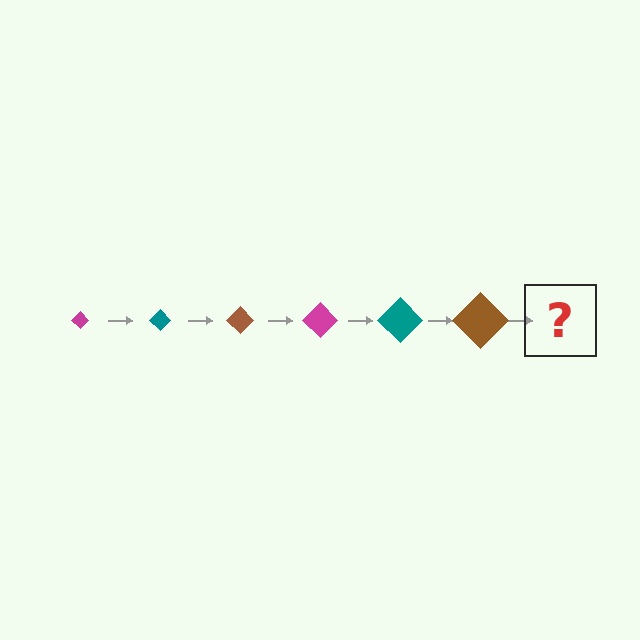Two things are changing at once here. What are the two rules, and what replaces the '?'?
The two rules are that the diamond grows larger each step and the color cycles through magenta, teal, and brown. The '?' should be a magenta diamond, larger than the previous one.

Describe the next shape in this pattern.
It should be a magenta diamond, larger than the previous one.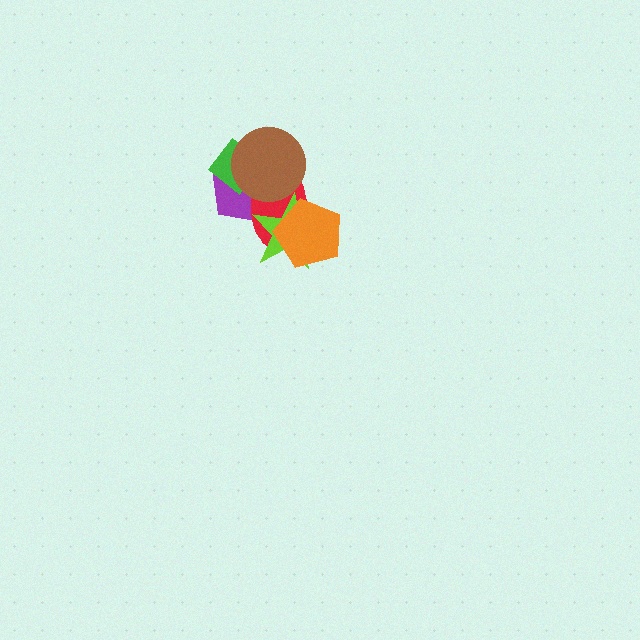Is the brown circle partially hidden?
No, no other shape covers it.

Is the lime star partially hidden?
Yes, it is partially covered by another shape.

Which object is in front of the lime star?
The orange pentagon is in front of the lime star.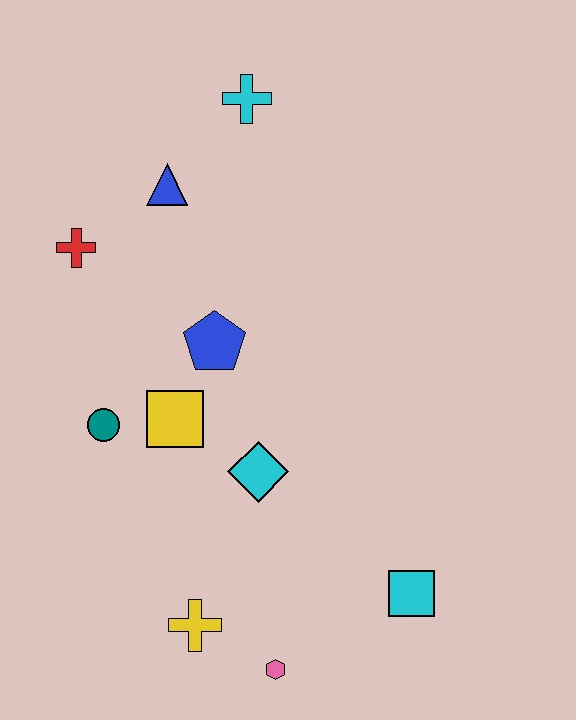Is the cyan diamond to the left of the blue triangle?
No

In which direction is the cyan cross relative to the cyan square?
The cyan cross is above the cyan square.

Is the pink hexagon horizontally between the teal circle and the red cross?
No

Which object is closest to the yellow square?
The teal circle is closest to the yellow square.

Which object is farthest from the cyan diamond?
The cyan cross is farthest from the cyan diamond.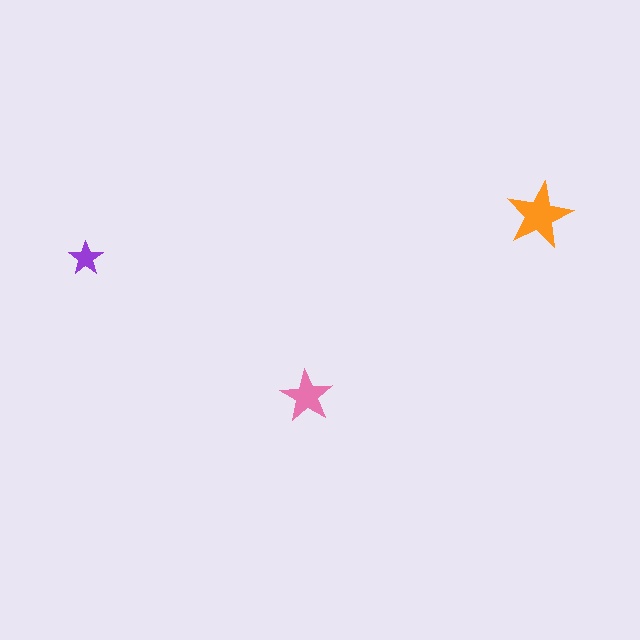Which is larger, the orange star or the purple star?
The orange one.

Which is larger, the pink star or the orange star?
The orange one.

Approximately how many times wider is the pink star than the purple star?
About 1.5 times wider.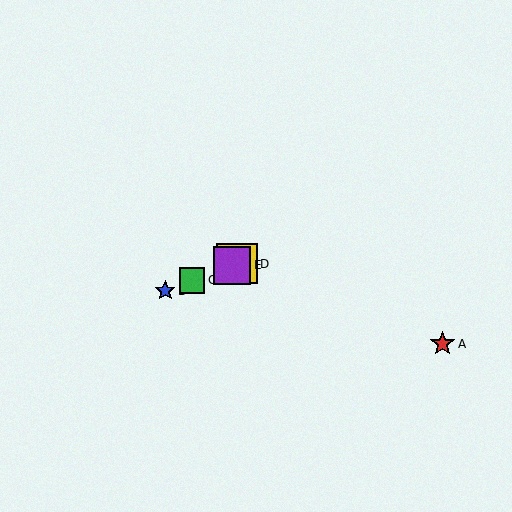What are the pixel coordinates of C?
Object C is at (192, 280).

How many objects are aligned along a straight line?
4 objects (B, C, D, E) are aligned along a straight line.